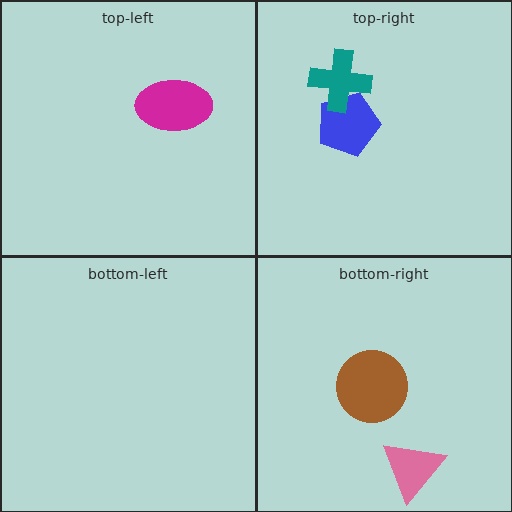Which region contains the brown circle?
The bottom-right region.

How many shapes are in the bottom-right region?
2.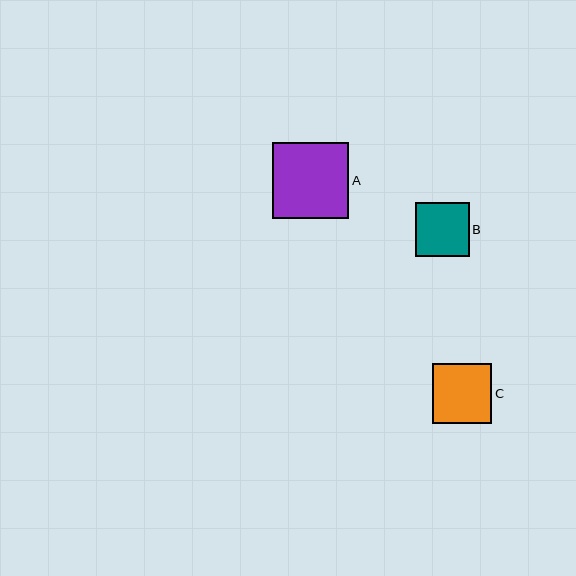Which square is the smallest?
Square B is the smallest with a size of approximately 54 pixels.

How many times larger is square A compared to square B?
Square A is approximately 1.4 times the size of square B.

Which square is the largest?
Square A is the largest with a size of approximately 76 pixels.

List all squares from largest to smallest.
From largest to smallest: A, C, B.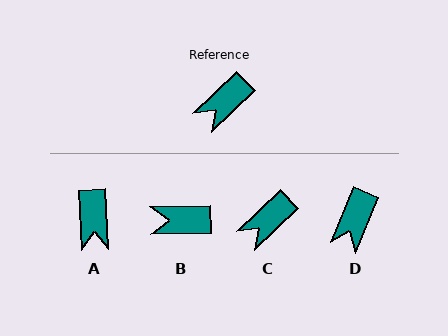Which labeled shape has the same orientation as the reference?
C.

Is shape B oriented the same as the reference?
No, it is off by about 43 degrees.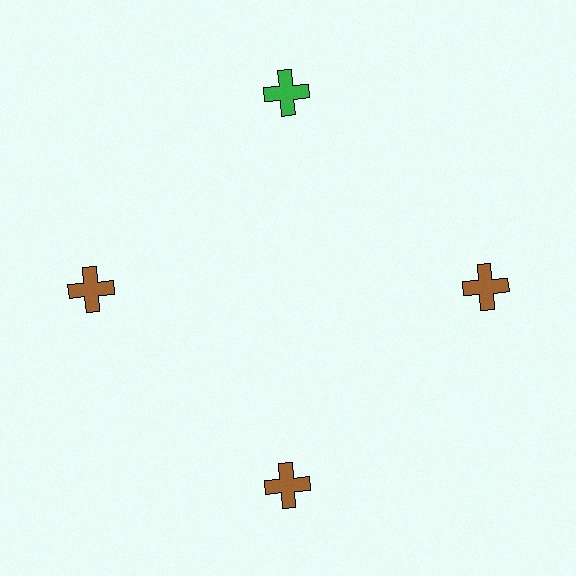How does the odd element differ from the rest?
It has a different color: green instead of brown.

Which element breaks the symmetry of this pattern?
The green cross at roughly the 12 o'clock position breaks the symmetry. All other shapes are brown crosses.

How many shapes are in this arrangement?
There are 4 shapes arranged in a ring pattern.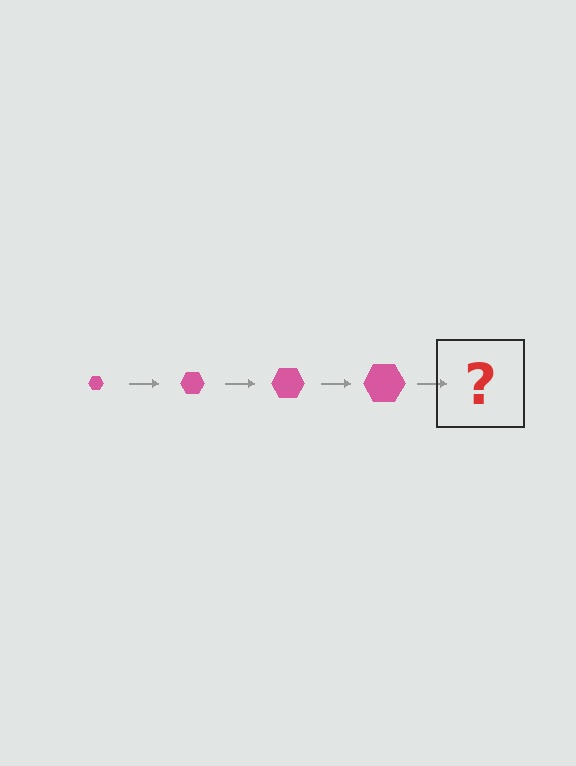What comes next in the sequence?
The next element should be a pink hexagon, larger than the previous one.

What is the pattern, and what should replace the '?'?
The pattern is that the hexagon gets progressively larger each step. The '?' should be a pink hexagon, larger than the previous one.